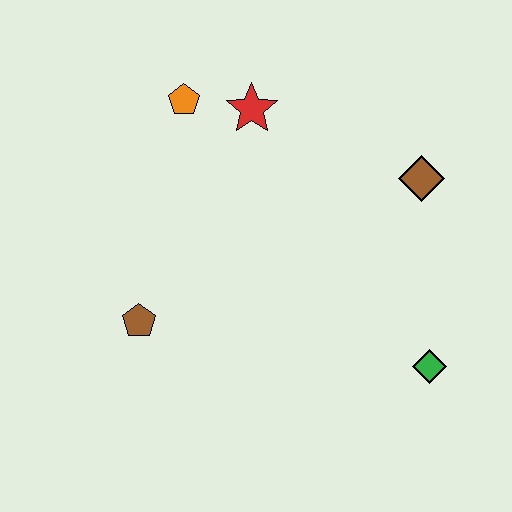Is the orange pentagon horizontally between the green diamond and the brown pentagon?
Yes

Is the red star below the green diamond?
No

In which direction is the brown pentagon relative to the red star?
The brown pentagon is below the red star.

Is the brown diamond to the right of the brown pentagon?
Yes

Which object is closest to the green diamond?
The brown diamond is closest to the green diamond.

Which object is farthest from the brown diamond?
The brown pentagon is farthest from the brown diamond.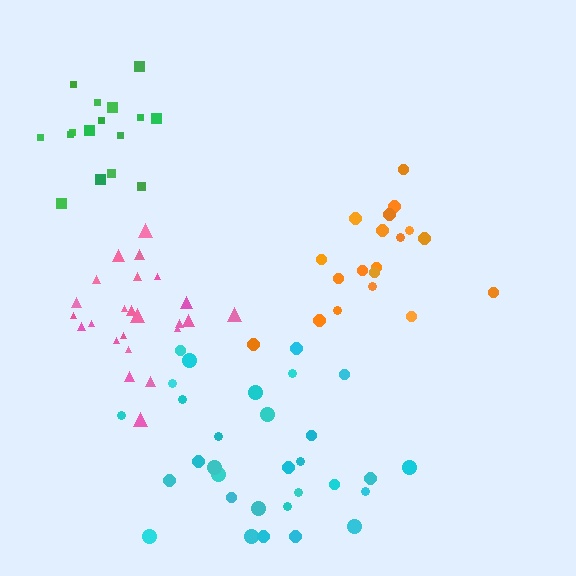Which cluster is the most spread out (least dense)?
Cyan.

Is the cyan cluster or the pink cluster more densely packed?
Pink.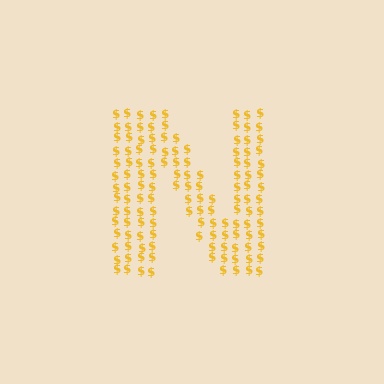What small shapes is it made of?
It is made of small dollar signs.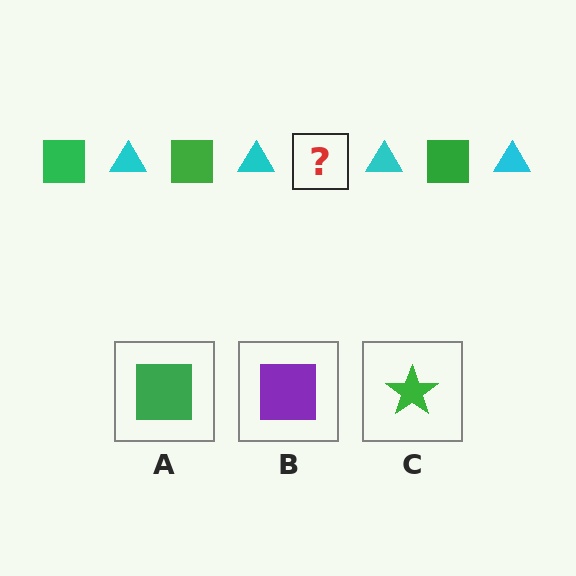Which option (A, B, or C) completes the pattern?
A.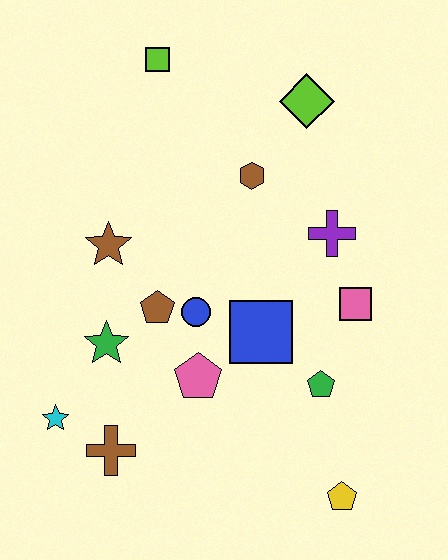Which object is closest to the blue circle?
The brown pentagon is closest to the blue circle.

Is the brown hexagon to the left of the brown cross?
No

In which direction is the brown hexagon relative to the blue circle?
The brown hexagon is above the blue circle.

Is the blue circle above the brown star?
No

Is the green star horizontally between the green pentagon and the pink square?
No